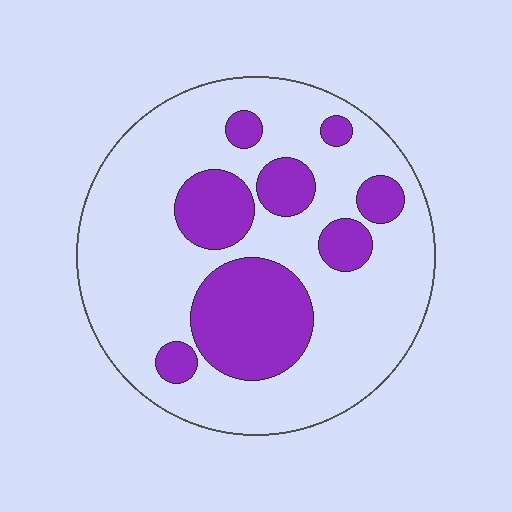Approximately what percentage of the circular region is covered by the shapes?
Approximately 25%.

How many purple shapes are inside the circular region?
8.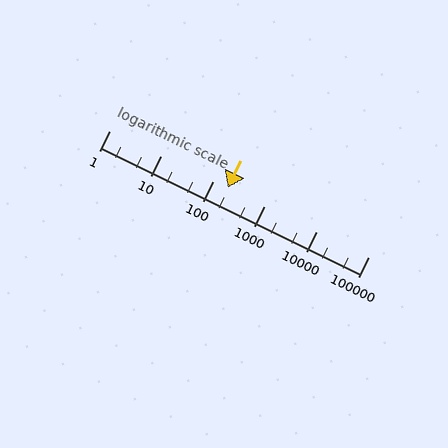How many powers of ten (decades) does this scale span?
The scale spans 5 decades, from 1 to 100000.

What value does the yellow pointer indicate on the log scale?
The pointer indicates approximately 190.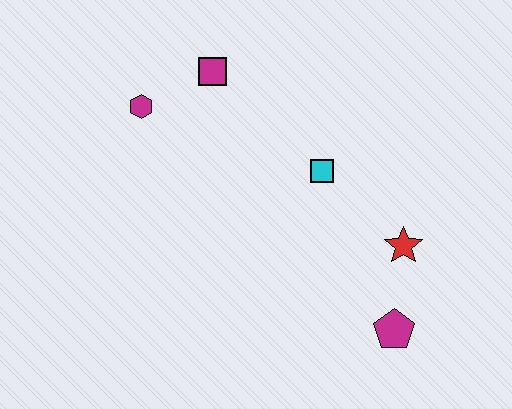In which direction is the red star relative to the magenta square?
The red star is to the right of the magenta square.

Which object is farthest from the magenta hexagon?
The magenta pentagon is farthest from the magenta hexagon.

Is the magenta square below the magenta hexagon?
No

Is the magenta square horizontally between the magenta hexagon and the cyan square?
Yes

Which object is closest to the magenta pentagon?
The red star is closest to the magenta pentagon.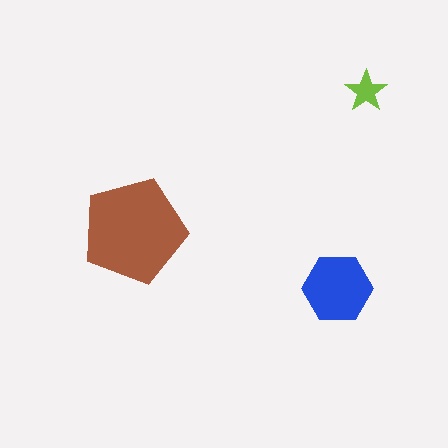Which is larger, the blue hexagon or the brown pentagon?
The brown pentagon.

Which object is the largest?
The brown pentagon.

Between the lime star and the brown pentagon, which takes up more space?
The brown pentagon.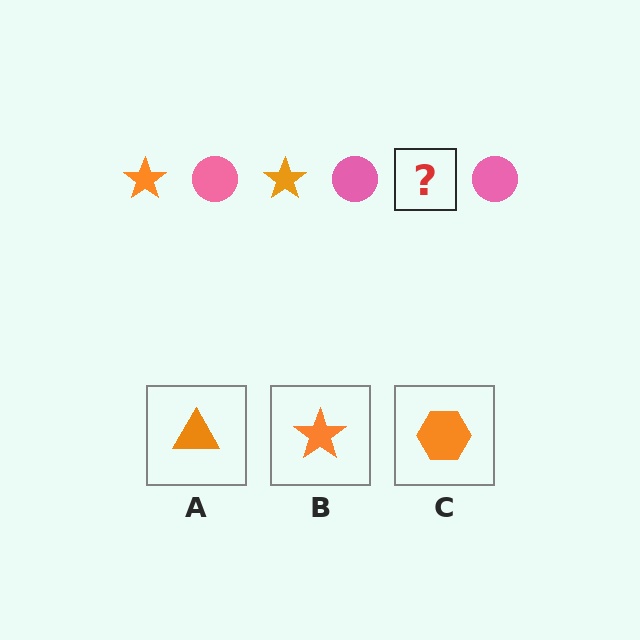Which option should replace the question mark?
Option B.